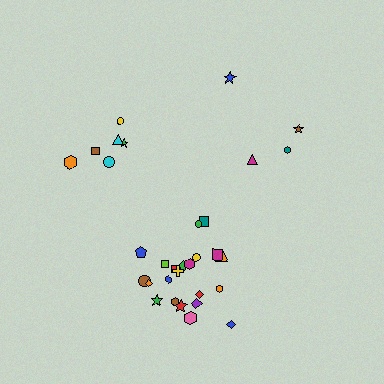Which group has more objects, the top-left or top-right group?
The top-left group.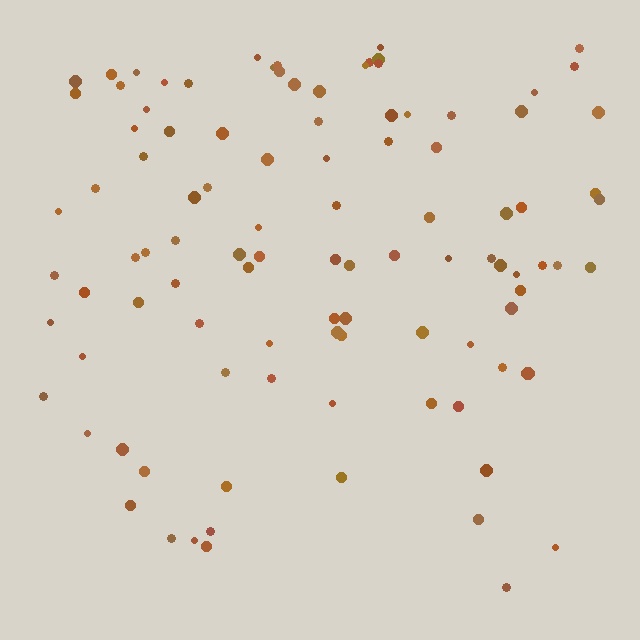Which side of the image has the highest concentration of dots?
The top.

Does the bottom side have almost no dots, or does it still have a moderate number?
Still a moderate number, just noticeably fewer than the top.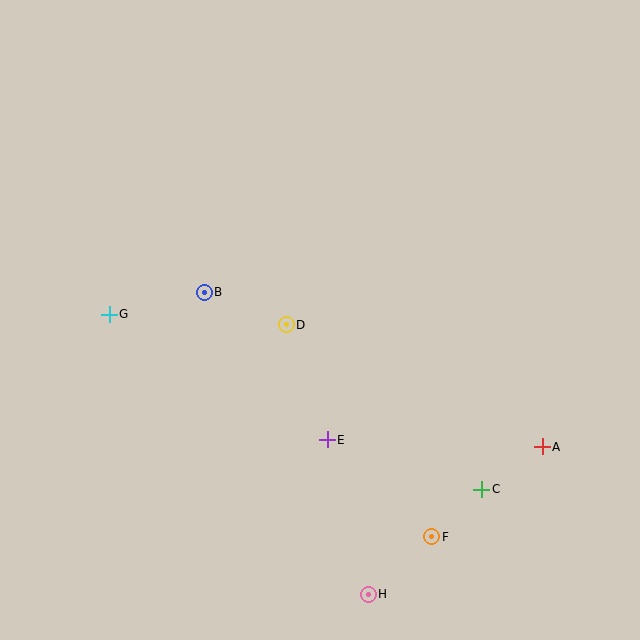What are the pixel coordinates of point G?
Point G is at (109, 314).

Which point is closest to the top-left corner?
Point G is closest to the top-left corner.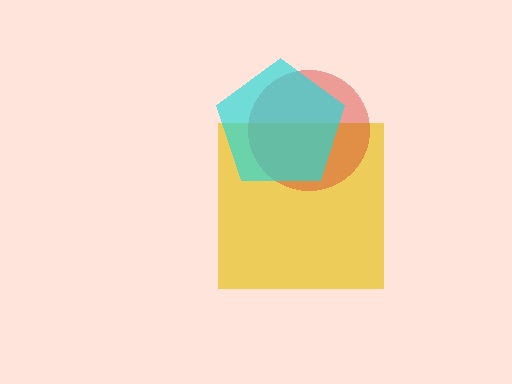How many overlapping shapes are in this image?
There are 3 overlapping shapes in the image.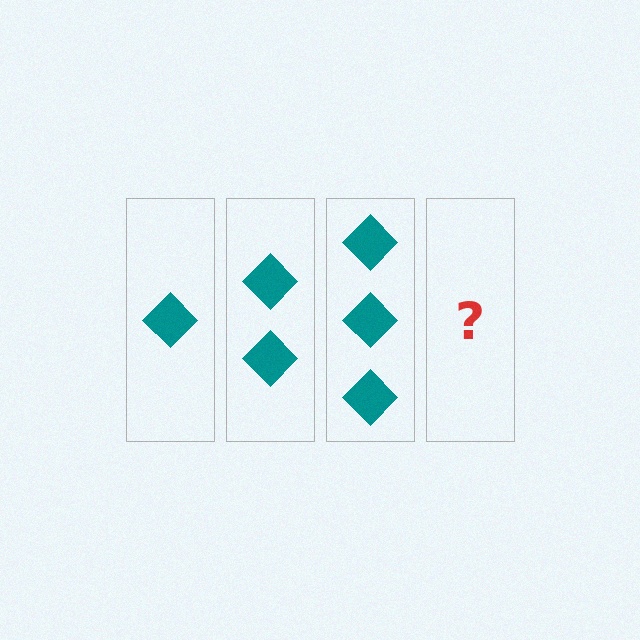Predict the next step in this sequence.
The next step is 4 diamonds.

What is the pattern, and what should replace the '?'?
The pattern is that each step adds one more diamond. The '?' should be 4 diamonds.